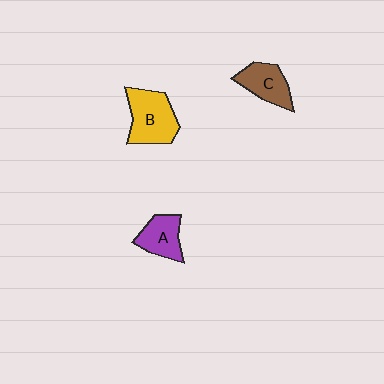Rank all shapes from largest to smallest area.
From largest to smallest: B (yellow), C (brown), A (purple).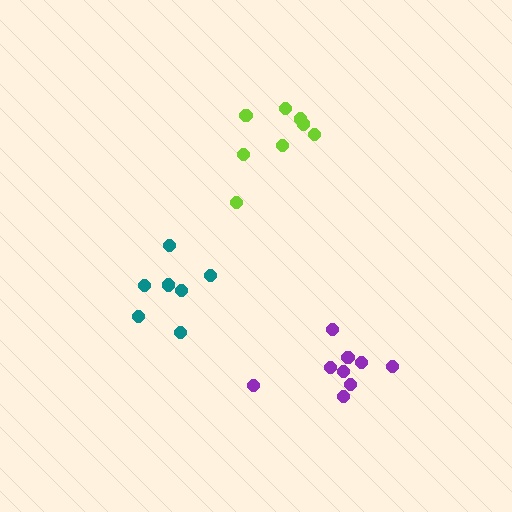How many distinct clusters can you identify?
There are 3 distinct clusters.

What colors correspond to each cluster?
The clusters are colored: teal, lime, purple.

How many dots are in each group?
Group 1: 7 dots, Group 2: 8 dots, Group 3: 9 dots (24 total).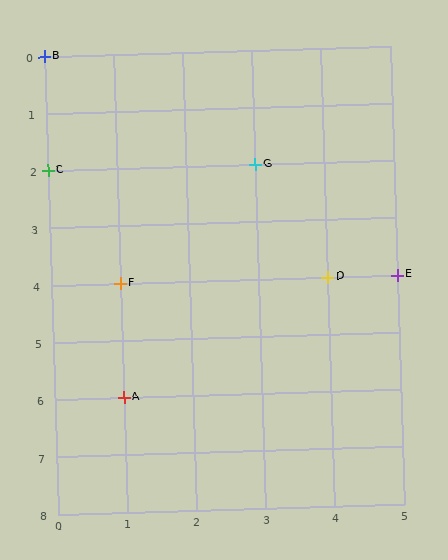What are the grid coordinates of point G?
Point G is at grid coordinates (3, 2).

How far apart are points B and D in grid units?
Points B and D are 4 columns and 4 rows apart (about 5.7 grid units diagonally).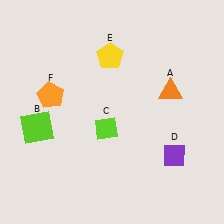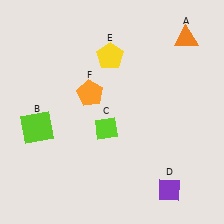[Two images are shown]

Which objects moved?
The objects that moved are: the orange triangle (A), the purple diamond (D), the orange pentagon (F).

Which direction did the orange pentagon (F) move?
The orange pentagon (F) moved right.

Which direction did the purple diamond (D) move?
The purple diamond (D) moved down.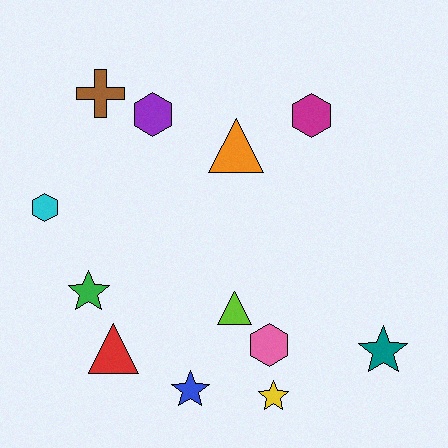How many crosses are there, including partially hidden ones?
There is 1 cross.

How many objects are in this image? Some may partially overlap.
There are 12 objects.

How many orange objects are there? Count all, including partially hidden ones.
There is 1 orange object.